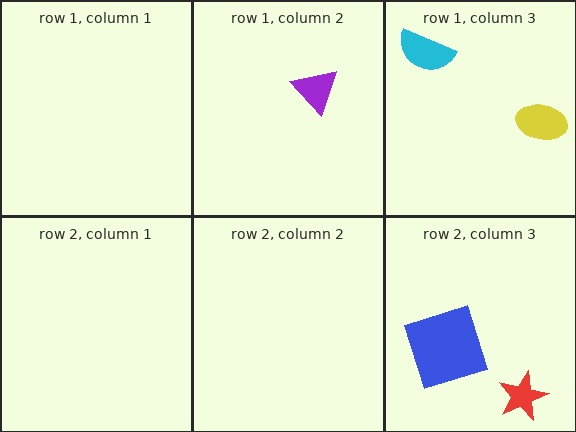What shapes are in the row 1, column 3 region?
The cyan semicircle, the yellow ellipse.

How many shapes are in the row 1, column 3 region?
2.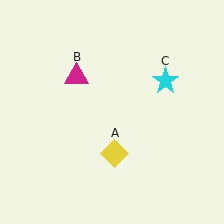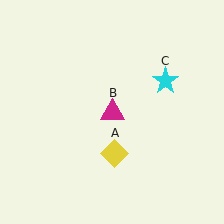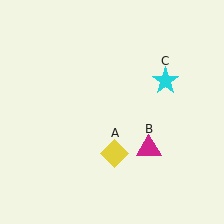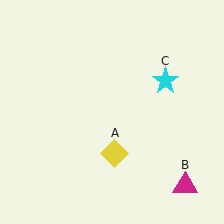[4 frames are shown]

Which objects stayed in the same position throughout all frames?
Yellow diamond (object A) and cyan star (object C) remained stationary.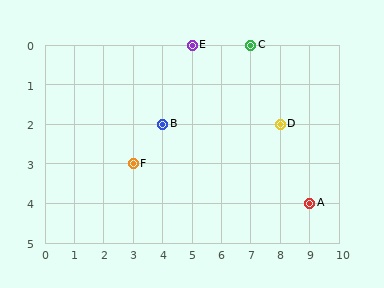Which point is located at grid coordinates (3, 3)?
Point F is at (3, 3).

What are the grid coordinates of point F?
Point F is at grid coordinates (3, 3).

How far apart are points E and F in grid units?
Points E and F are 2 columns and 3 rows apart (about 3.6 grid units diagonally).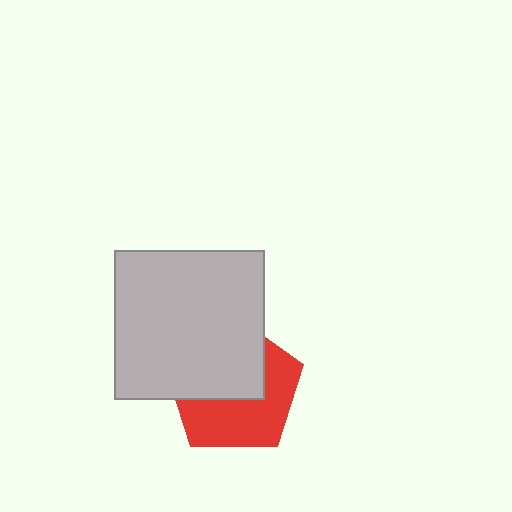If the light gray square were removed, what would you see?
You would see the complete red pentagon.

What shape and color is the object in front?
The object in front is a light gray square.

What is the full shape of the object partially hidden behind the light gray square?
The partially hidden object is a red pentagon.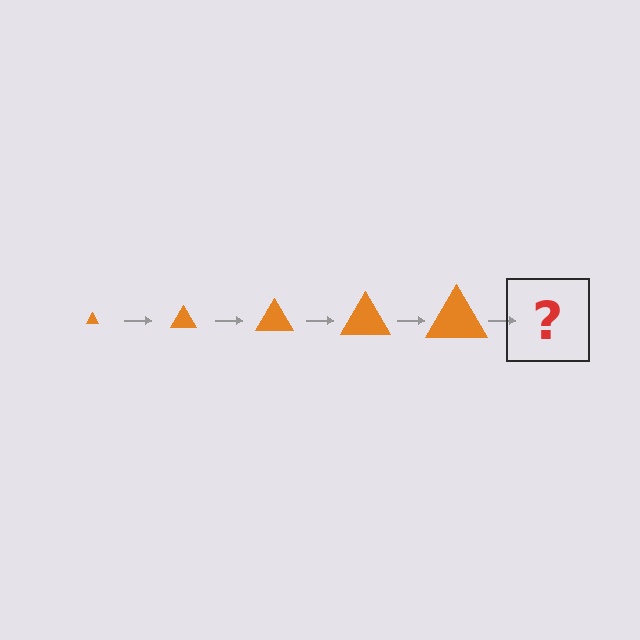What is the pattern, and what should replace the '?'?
The pattern is that the triangle gets progressively larger each step. The '?' should be an orange triangle, larger than the previous one.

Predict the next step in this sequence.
The next step is an orange triangle, larger than the previous one.